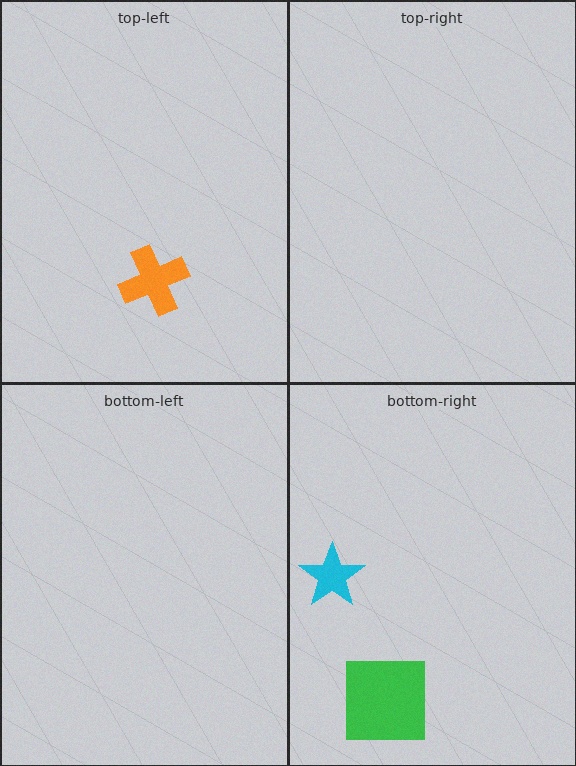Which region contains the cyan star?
The bottom-right region.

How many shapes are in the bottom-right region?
2.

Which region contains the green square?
The bottom-right region.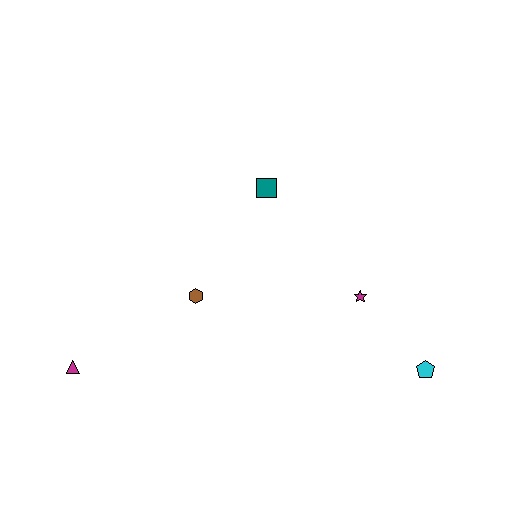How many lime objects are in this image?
There are no lime objects.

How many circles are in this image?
There are no circles.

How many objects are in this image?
There are 5 objects.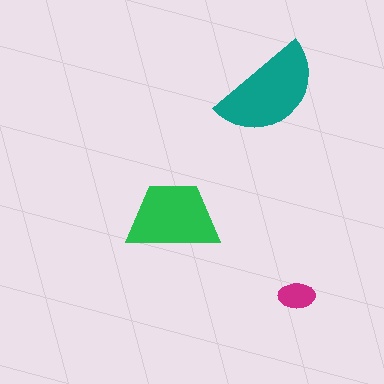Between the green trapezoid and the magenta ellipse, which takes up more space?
The green trapezoid.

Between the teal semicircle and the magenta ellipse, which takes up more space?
The teal semicircle.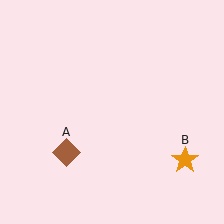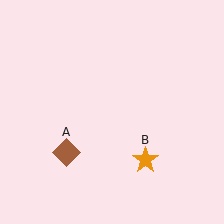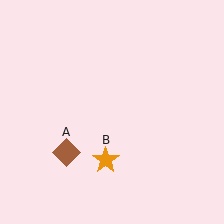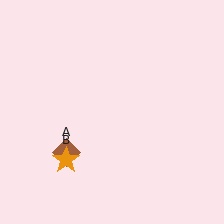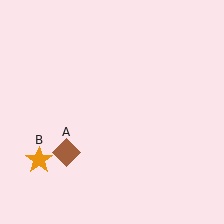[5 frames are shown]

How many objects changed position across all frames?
1 object changed position: orange star (object B).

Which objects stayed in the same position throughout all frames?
Brown diamond (object A) remained stationary.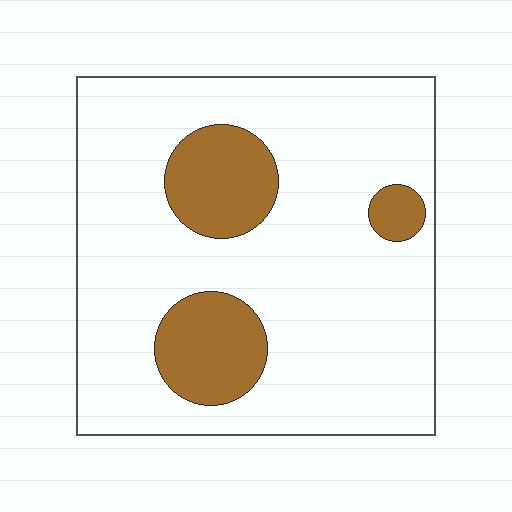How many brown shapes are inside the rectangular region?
3.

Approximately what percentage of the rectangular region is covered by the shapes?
Approximately 20%.